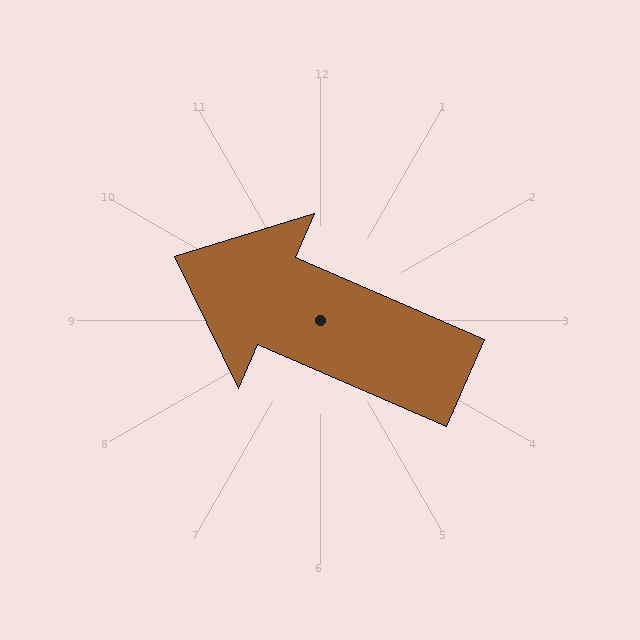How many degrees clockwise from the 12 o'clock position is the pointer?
Approximately 294 degrees.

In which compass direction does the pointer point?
Northwest.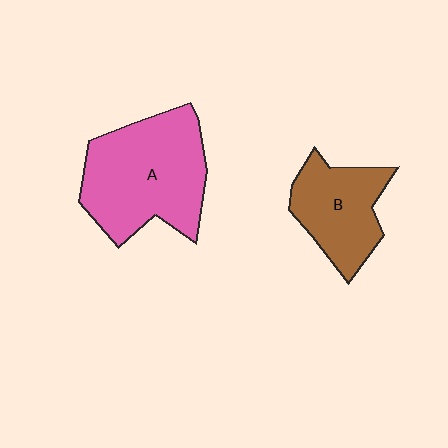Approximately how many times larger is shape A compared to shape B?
Approximately 1.6 times.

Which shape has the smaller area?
Shape B (brown).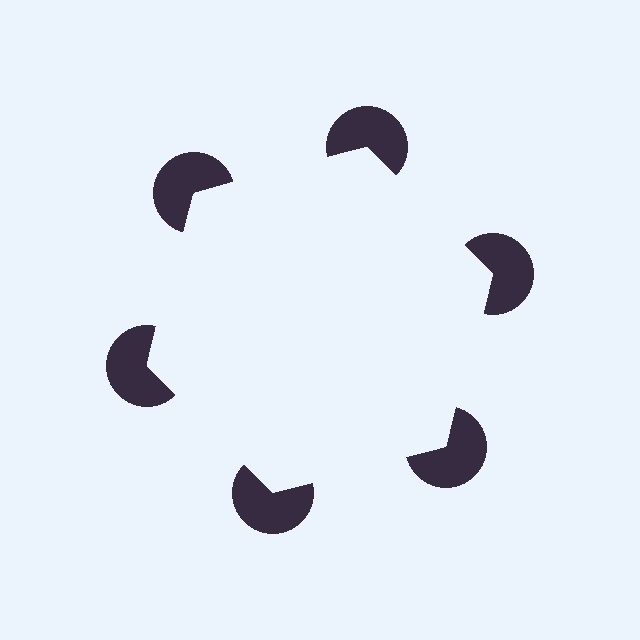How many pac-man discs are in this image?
There are 6 — one at each vertex of the illusory hexagon.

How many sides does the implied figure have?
6 sides.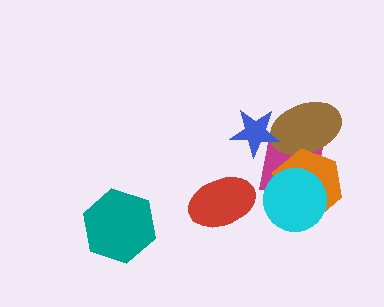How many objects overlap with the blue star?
1 object overlaps with the blue star.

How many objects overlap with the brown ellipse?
3 objects overlap with the brown ellipse.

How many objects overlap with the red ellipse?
0 objects overlap with the red ellipse.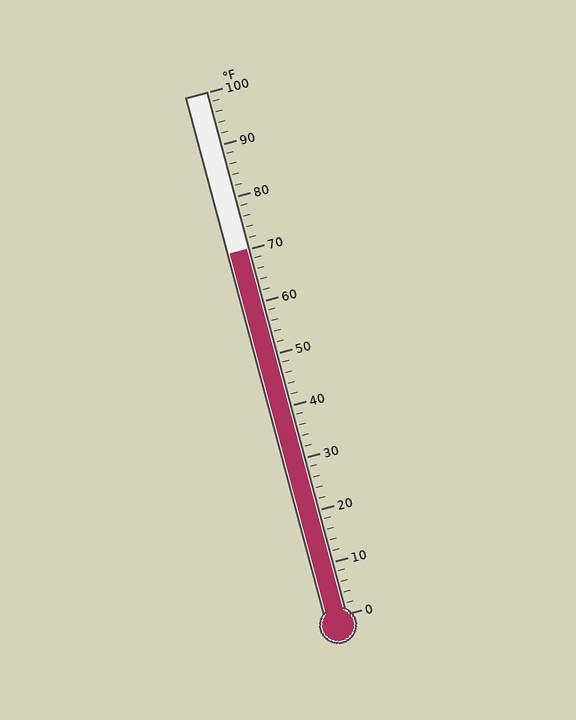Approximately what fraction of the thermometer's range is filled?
The thermometer is filled to approximately 70% of its range.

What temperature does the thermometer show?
The thermometer shows approximately 70°F.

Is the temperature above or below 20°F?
The temperature is above 20°F.